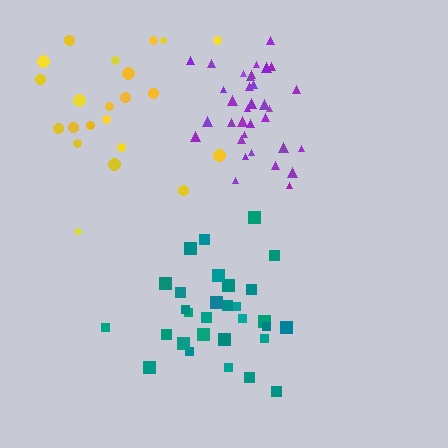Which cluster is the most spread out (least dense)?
Yellow.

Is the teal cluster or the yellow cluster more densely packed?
Teal.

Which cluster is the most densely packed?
Purple.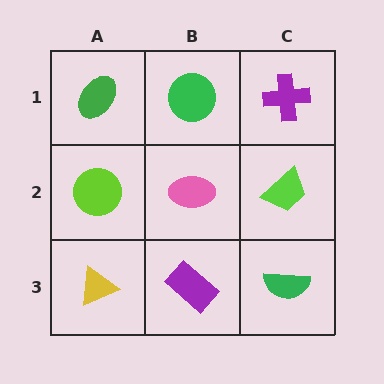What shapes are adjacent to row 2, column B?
A green circle (row 1, column B), a purple rectangle (row 3, column B), a lime circle (row 2, column A), a lime trapezoid (row 2, column C).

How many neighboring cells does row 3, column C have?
2.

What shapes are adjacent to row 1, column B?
A pink ellipse (row 2, column B), a green ellipse (row 1, column A), a purple cross (row 1, column C).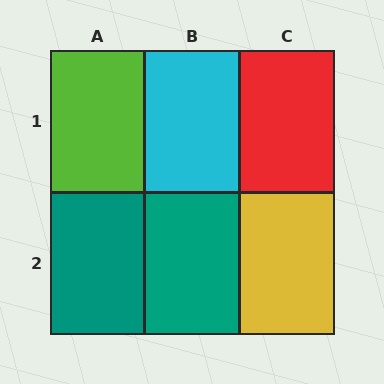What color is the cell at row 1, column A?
Lime.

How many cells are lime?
1 cell is lime.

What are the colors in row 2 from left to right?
Teal, teal, yellow.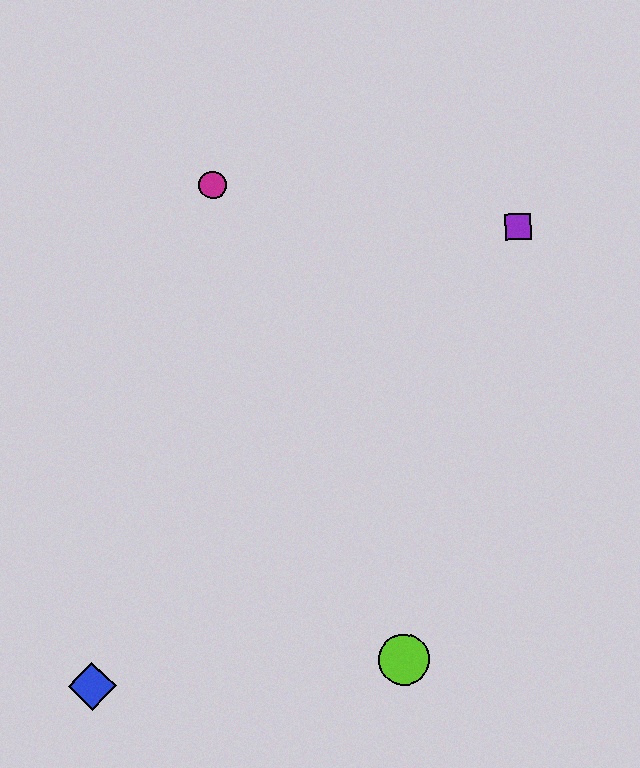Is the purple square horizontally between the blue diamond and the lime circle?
No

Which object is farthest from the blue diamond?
The purple square is farthest from the blue diamond.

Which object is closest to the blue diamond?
The lime circle is closest to the blue diamond.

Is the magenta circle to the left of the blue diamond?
No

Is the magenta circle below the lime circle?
No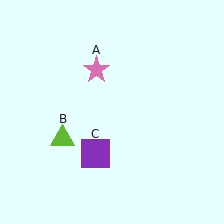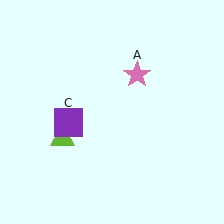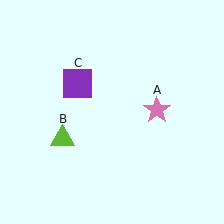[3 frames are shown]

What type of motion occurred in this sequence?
The pink star (object A), purple square (object C) rotated clockwise around the center of the scene.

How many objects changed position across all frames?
2 objects changed position: pink star (object A), purple square (object C).